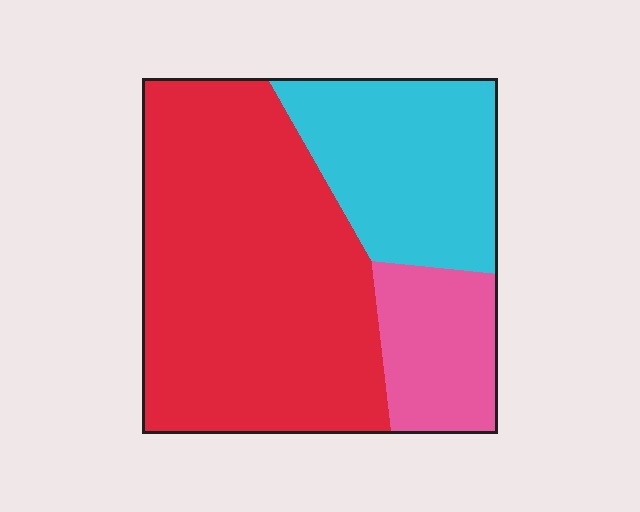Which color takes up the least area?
Pink, at roughly 15%.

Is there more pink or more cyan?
Cyan.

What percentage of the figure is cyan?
Cyan covers around 25% of the figure.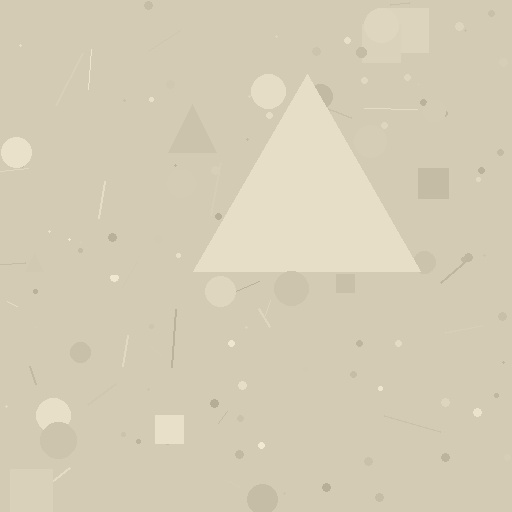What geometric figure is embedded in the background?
A triangle is embedded in the background.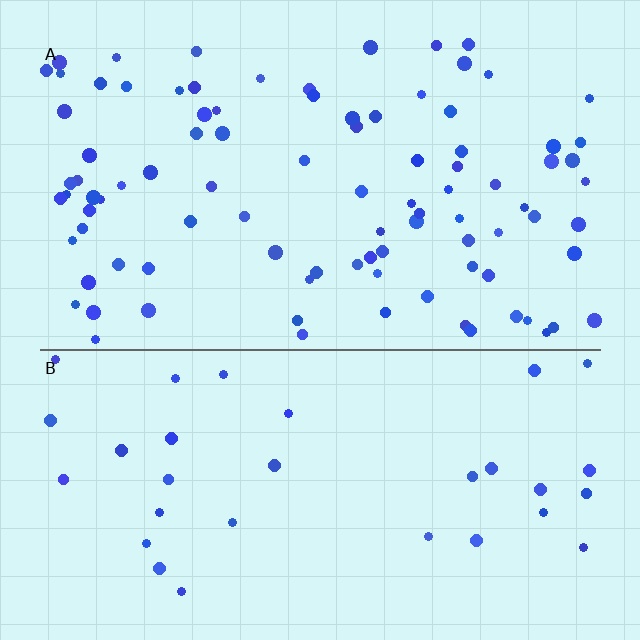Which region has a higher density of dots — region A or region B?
A (the top).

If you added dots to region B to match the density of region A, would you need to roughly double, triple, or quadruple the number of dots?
Approximately triple.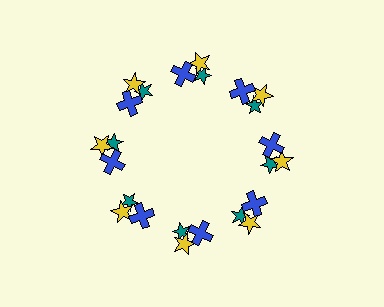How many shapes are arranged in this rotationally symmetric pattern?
There are 24 shapes, arranged in 8 groups of 3.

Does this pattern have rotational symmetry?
Yes, this pattern has 8-fold rotational symmetry. It looks the same after rotating 45 degrees around the center.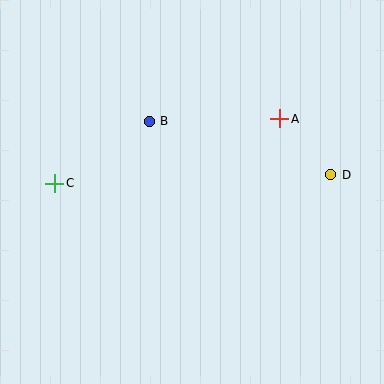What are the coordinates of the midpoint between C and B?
The midpoint between C and B is at (102, 152).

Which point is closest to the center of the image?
Point B at (149, 121) is closest to the center.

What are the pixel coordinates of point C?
Point C is at (55, 183).